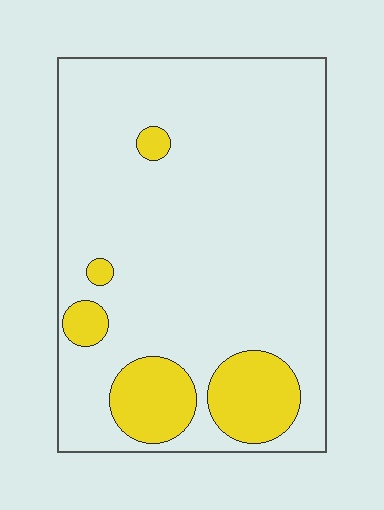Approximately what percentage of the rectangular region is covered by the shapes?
Approximately 15%.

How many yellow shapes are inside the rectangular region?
5.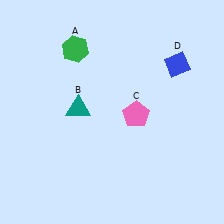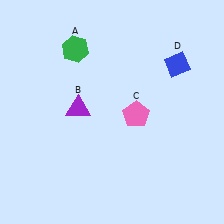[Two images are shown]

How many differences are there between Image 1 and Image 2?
There is 1 difference between the two images.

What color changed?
The triangle (B) changed from teal in Image 1 to purple in Image 2.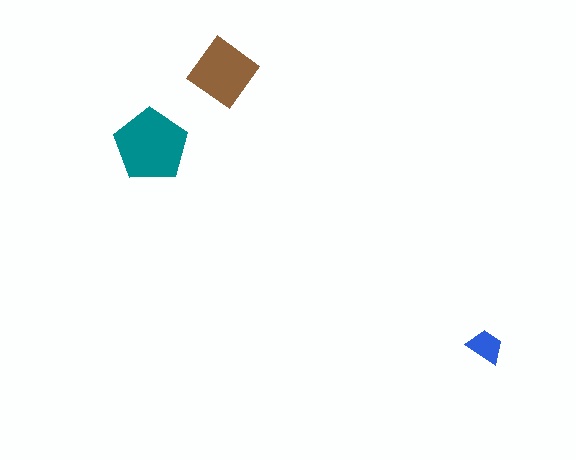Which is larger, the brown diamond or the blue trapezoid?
The brown diamond.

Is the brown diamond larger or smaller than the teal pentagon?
Smaller.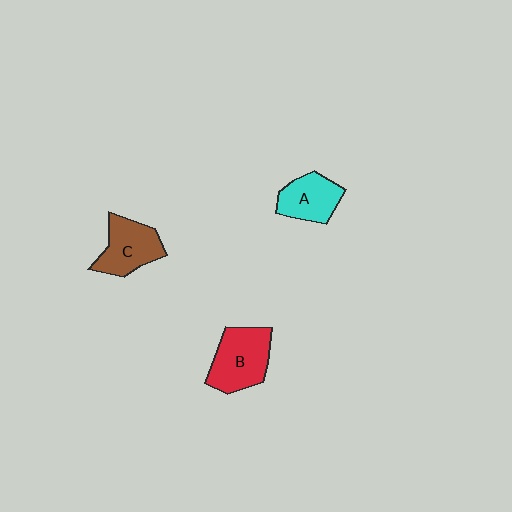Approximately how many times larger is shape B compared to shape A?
Approximately 1.3 times.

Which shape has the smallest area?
Shape A (cyan).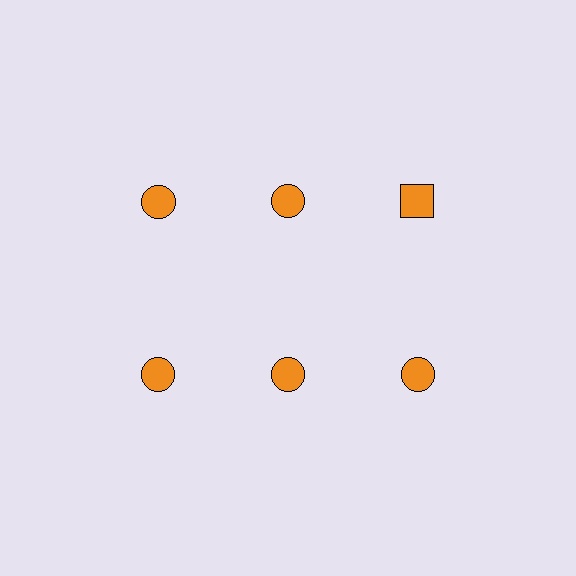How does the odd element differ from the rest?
It has a different shape: square instead of circle.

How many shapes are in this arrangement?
There are 6 shapes arranged in a grid pattern.